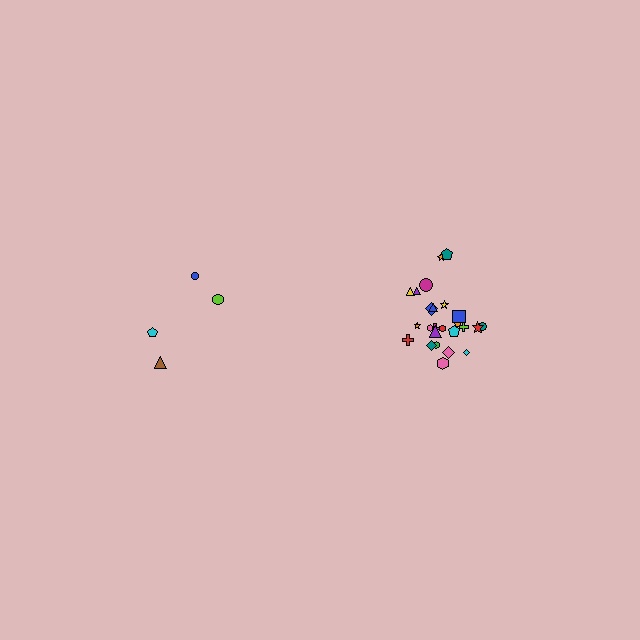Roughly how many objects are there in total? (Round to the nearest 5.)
Roughly 30 objects in total.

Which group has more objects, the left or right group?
The right group.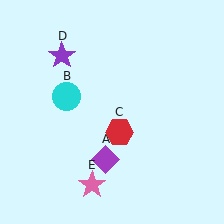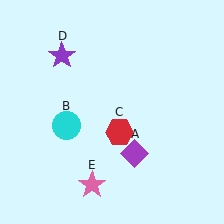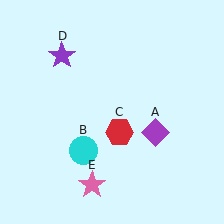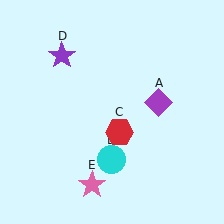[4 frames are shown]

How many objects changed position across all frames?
2 objects changed position: purple diamond (object A), cyan circle (object B).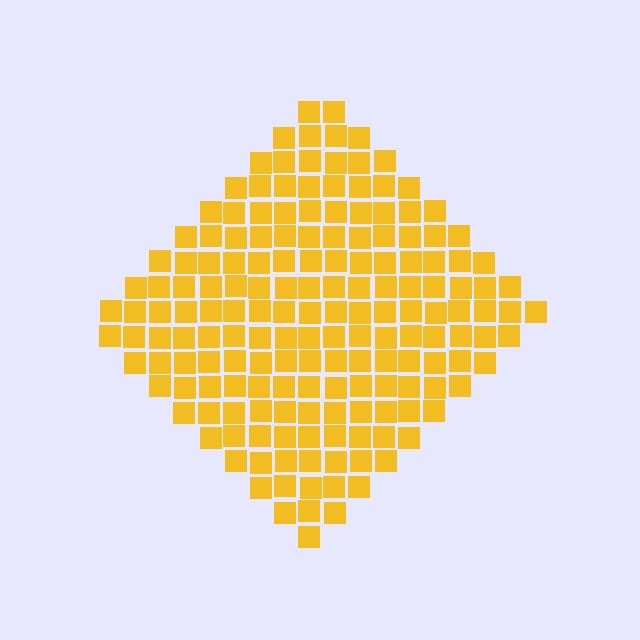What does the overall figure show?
The overall figure shows a diamond.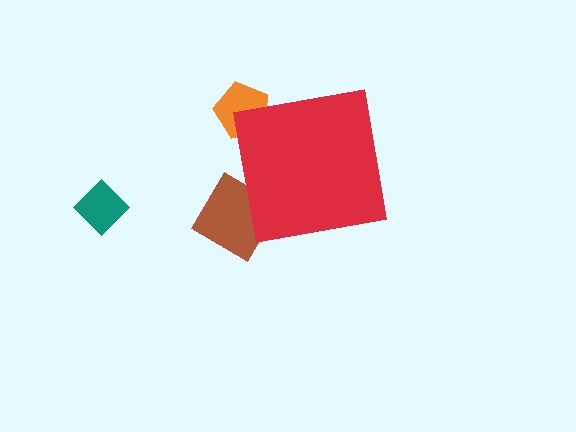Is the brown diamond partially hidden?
Yes, the brown diamond is partially hidden behind the red square.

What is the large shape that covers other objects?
A red square.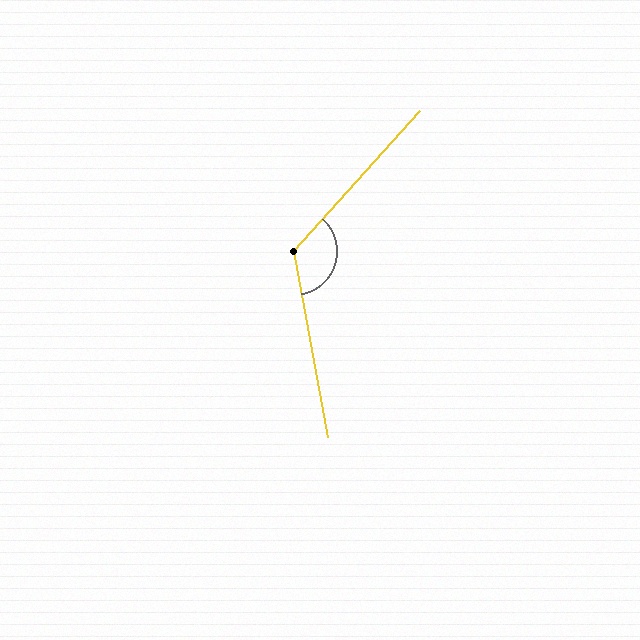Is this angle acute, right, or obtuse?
It is obtuse.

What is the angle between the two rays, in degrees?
Approximately 128 degrees.